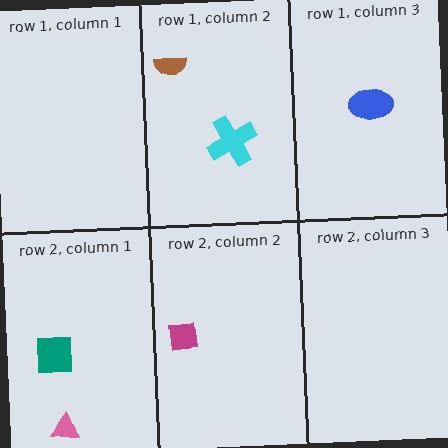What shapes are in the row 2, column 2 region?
The magenta square.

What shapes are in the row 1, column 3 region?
The blue ellipse.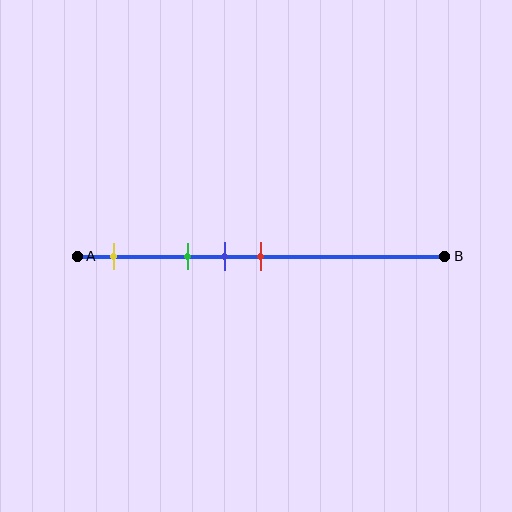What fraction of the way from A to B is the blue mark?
The blue mark is approximately 40% (0.4) of the way from A to B.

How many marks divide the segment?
There are 4 marks dividing the segment.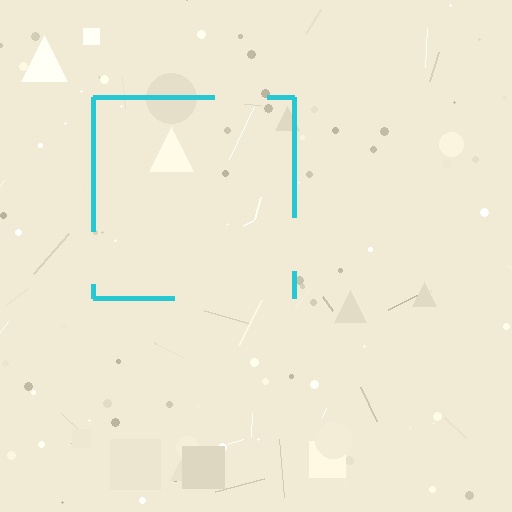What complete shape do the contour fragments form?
The contour fragments form a square.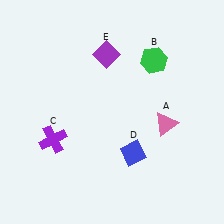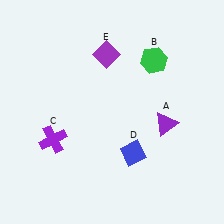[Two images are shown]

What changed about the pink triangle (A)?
In Image 1, A is pink. In Image 2, it changed to purple.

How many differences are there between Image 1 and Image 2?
There is 1 difference between the two images.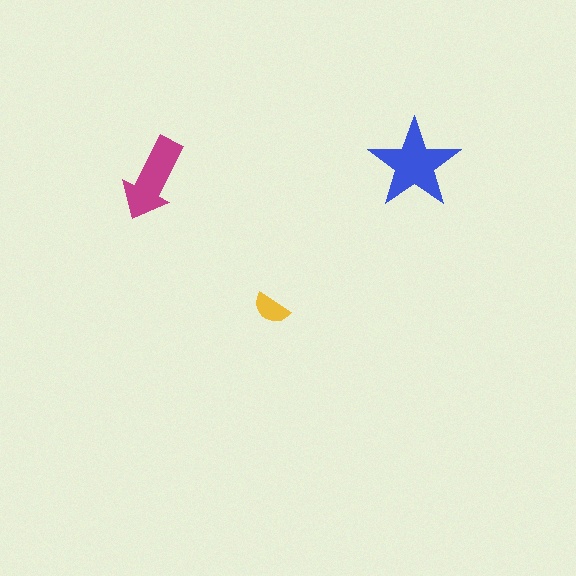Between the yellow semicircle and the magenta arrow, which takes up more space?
The magenta arrow.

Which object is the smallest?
The yellow semicircle.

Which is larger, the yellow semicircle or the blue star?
The blue star.